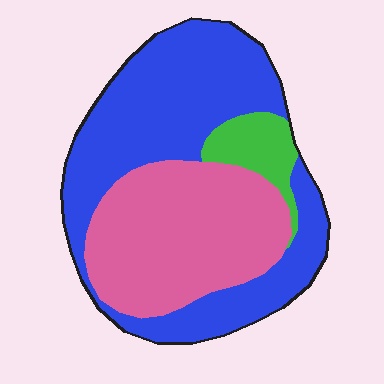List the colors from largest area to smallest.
From largest to smallest: blue, pink, green.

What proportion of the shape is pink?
Pink takes up about three eighths (3/8) of the shape.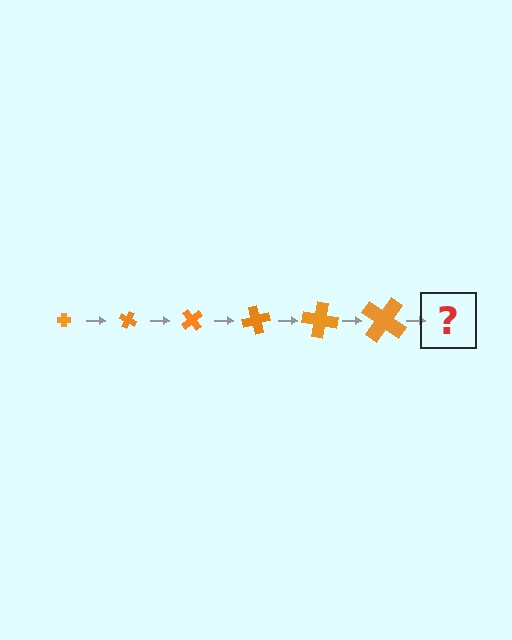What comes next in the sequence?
The next element should be a cross, larger than the previous one and rotated 150 degrees from the start.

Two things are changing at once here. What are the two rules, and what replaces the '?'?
The two rules are that the cross grows larger each step and it rotates 25 degrees each step. The '?' should be a cross, larger than the previous one and rotated 150 degrees from the start.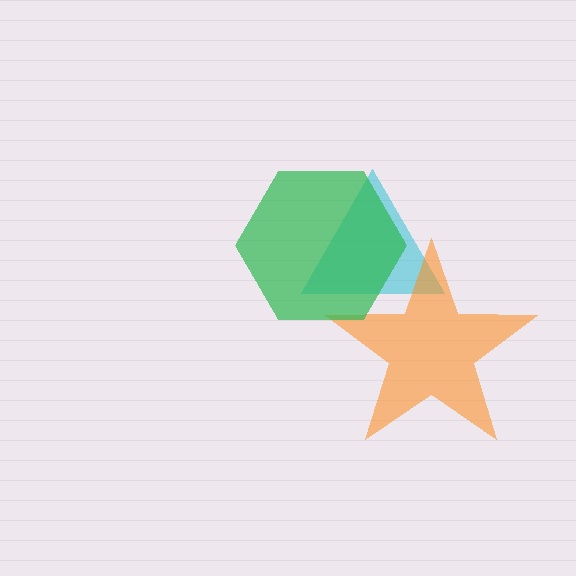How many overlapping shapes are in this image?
There are 3 overlapping shapes in the image.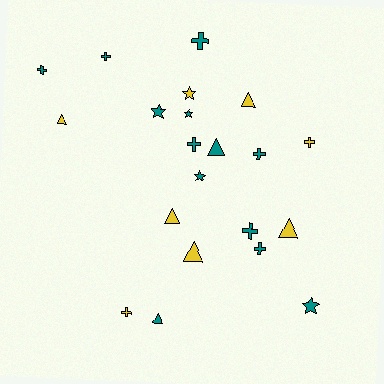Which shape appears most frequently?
Cross, with 9 objects.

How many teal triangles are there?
There are 2 teal triangles.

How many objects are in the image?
There are 21 objects.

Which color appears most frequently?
Teal, with 13 objects.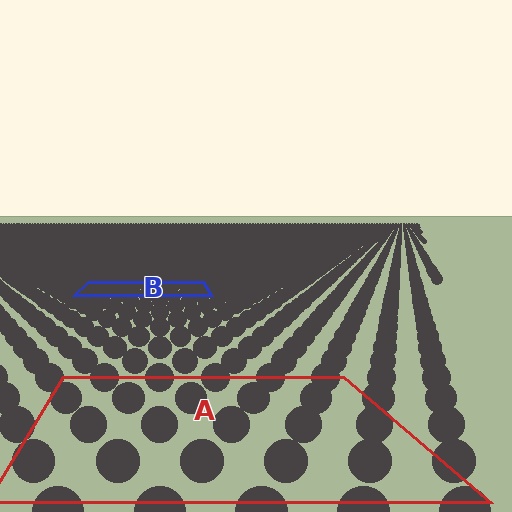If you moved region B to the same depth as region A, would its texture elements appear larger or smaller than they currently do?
They would appear larger. At a closer depth, the same texture elements are projected at a bigger on-screen size.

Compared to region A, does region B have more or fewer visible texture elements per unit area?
Region B has more texture elements per unit area — they are packed more densely because it is farther away.